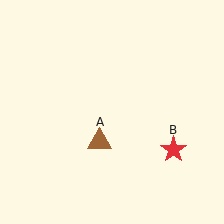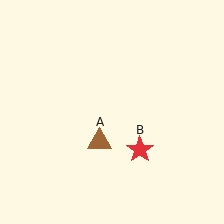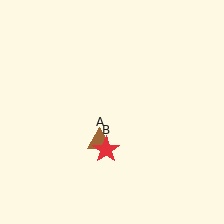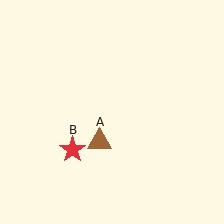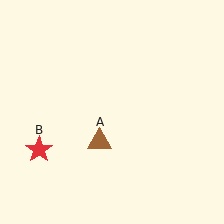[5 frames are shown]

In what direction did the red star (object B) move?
The red star (object B) moved left.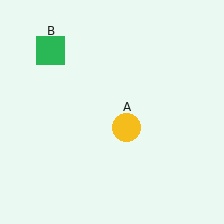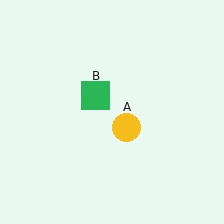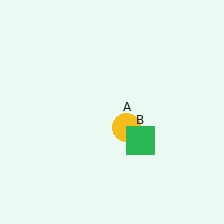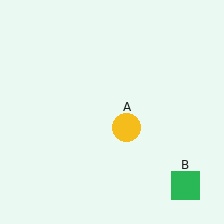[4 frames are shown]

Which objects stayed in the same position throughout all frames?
Yellow circle (object A) remained stationary.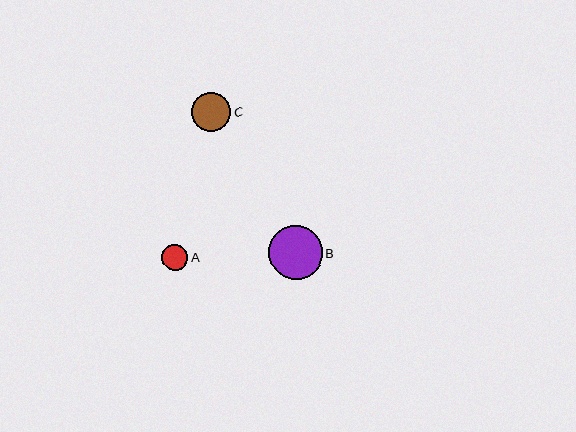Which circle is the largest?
Circle B is the largest with a size of approximately 54 pixels.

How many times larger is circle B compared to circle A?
Circle B is approximately 2.0 times the size of circle A.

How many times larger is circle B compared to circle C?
Circle B is approximately 1.4 times the size of circle C.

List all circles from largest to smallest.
From largest to smallest: B, C, A.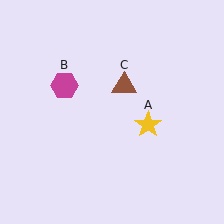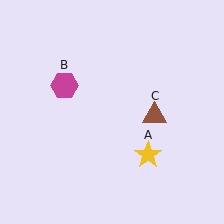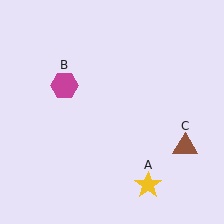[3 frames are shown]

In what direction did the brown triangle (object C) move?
The brown triangle (object C) moved down and to the right.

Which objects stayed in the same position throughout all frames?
Magenta hexagon (object B) remained stationary.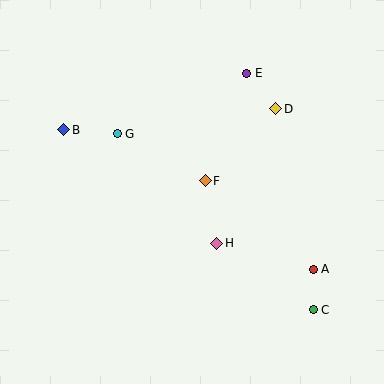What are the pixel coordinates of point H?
Point H is at (217, 243).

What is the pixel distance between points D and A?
The distance between D and A is 164 pixels.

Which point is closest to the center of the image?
Point F at (205, 181) is closest to the center.